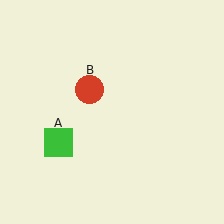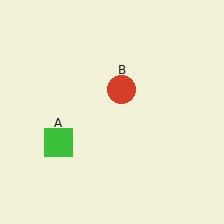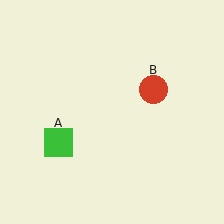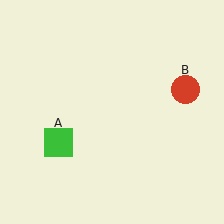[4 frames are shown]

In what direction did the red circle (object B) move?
The red circle (object B) moved right.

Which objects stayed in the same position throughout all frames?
Green square (object A) remained stationary.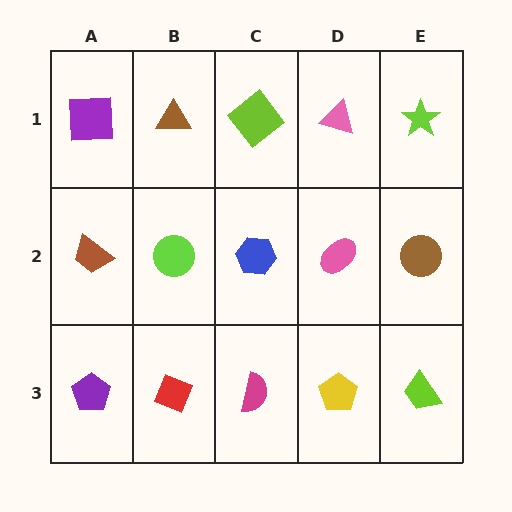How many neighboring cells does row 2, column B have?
4.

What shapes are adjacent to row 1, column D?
A pink ellipse (row 2, column D), a lime diamond (row 1, column C), a lime star (row 1, column E).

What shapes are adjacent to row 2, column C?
A lime diamond (row 1, column C), a magenta semicircle (row 3, column C), a lime circle (row 2, column B), a pink ellipse (row 2, column D).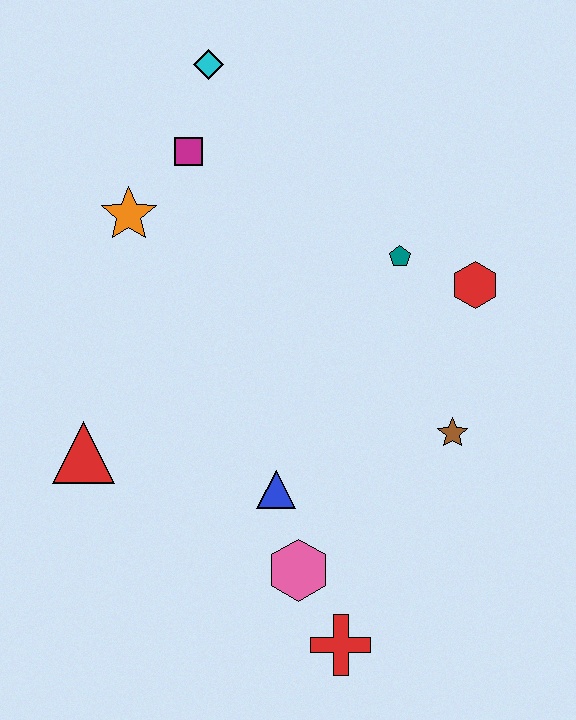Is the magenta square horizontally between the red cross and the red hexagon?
No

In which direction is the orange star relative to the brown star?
The orange star is to the left of the brown star.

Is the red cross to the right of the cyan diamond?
Yes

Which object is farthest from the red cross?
The cyan diamond is farthest from the red cross.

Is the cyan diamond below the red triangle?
No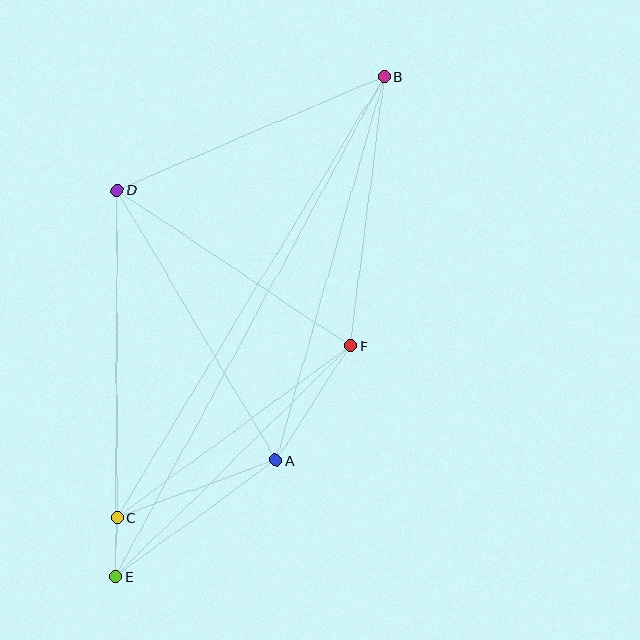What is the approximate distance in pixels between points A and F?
The distance between A and F is approximately 136 pixels.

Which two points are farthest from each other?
Points B and E are farthest from each other.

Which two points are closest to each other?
Points C and E are closest to each other.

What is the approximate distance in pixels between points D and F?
The distance between D and F is approximately 281 pixels.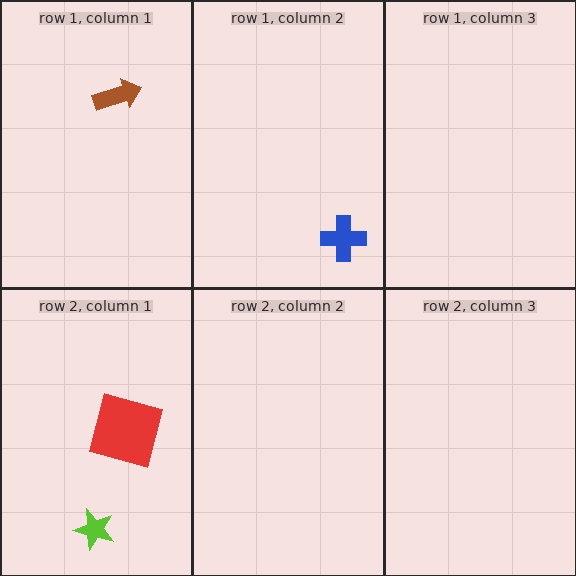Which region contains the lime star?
The row 2, column 1 region.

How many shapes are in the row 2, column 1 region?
2.